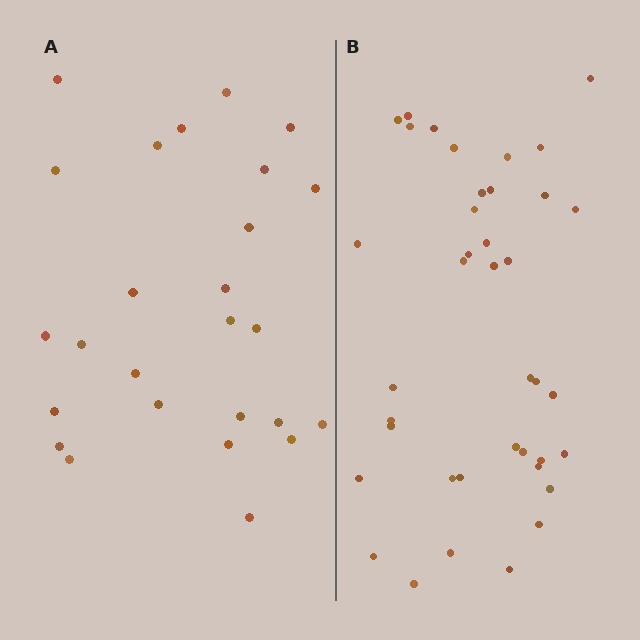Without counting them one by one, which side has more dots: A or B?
Region B (the right region) has more dots.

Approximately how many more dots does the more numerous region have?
Region B has approximately 15 more dots than region A.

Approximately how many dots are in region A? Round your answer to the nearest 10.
About 30 dots. (The exact count is 26, which rounds to 30.)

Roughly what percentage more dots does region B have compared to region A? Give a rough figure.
About 50% more.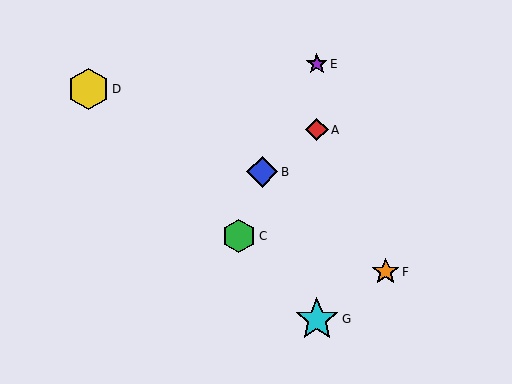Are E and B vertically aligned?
No, E is at x≈317 and B is at x≈262.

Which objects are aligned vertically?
Objects A, E, G are aligned vertically.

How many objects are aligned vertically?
3 objects (A, E, G) are aligned vertically.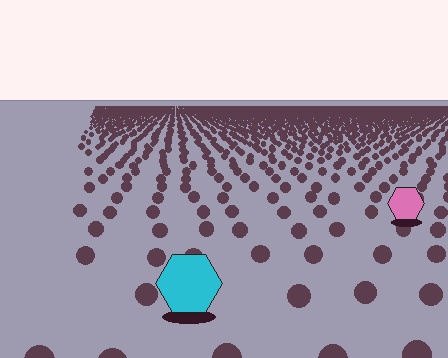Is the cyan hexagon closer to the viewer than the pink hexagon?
Yes. The cyan hexagon is closer — you can tell from the texture gradient: the ground texture is coarser near it.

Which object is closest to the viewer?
The cyan hexagon is closest. The texture marks near it are larger and more spread out.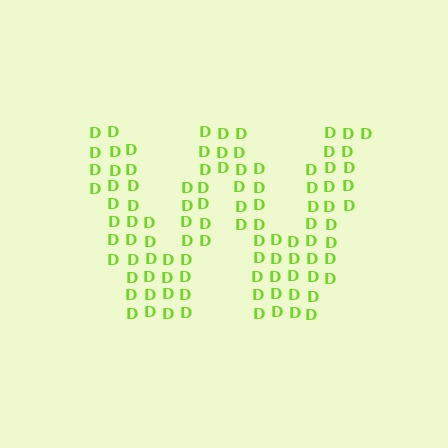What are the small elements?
The small elements are letter D's.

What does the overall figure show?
The overall figure shows the letter W.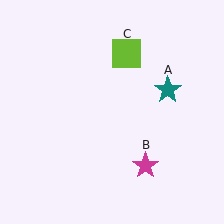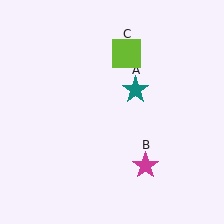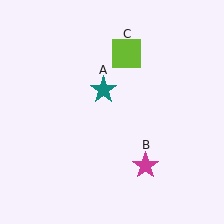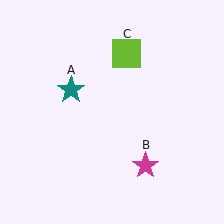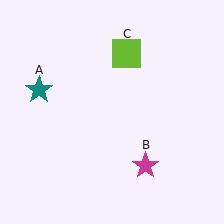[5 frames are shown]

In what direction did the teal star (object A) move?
The teal star (object A) moved left.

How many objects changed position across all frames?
1 object changed position: teal star (object A).